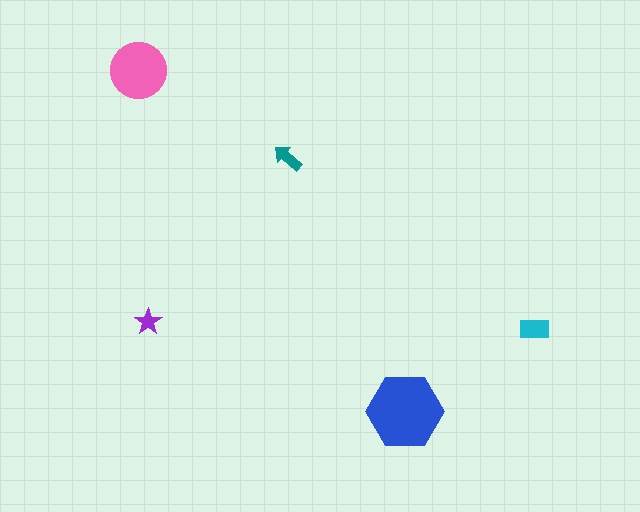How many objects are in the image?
There are 5 objects in the image.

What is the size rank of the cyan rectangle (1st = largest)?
3rd.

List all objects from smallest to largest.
The purple star, the teal arrow, the cyan rectangle, the pink circle, the blue hexagon.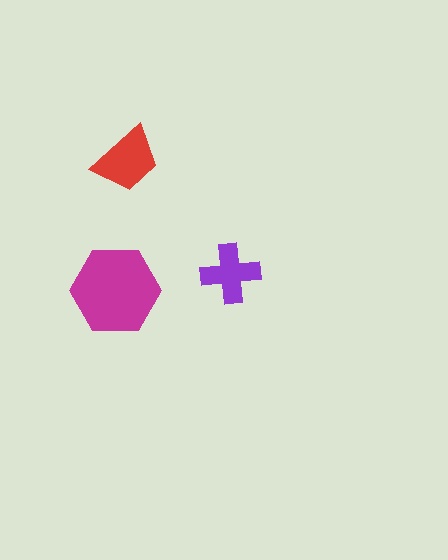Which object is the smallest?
The purple cross.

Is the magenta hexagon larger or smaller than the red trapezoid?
Larger.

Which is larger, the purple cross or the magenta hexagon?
The magenta hexagon.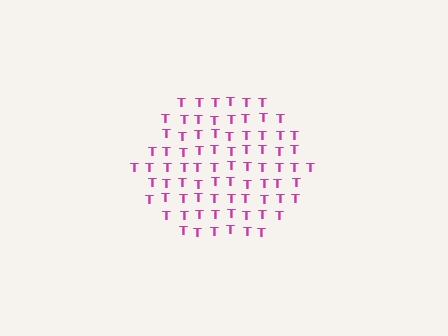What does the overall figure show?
The overall figure shows a hexagon.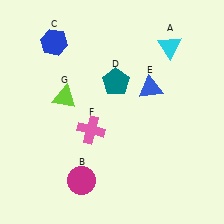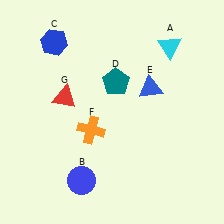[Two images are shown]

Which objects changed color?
B changed from magenta to blue. F changed from pink to orange. G changed from lime to red.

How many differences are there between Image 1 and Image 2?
There are 3 differences between the two images.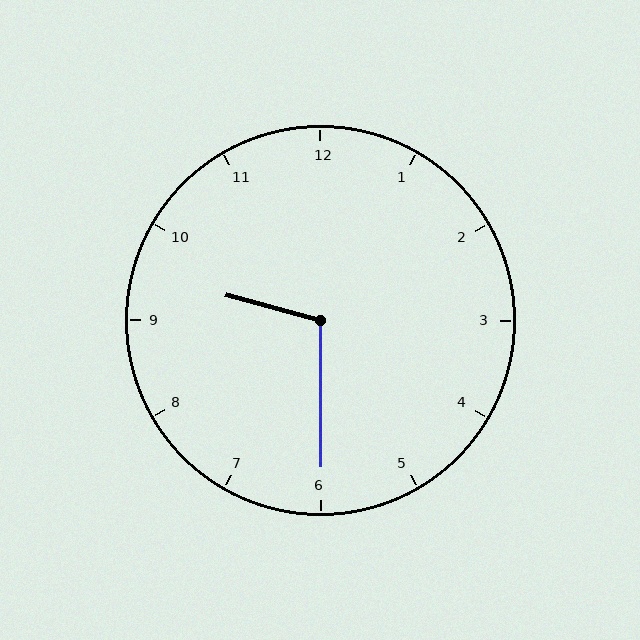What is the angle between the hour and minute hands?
Approximately 105 degrees.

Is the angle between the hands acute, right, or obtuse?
It is obtuse.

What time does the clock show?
9:30.